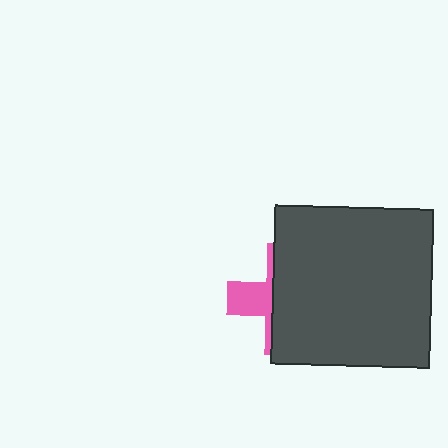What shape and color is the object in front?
The object in front is a dark gray square.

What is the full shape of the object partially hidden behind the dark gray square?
The partially hidden object is a pink cross.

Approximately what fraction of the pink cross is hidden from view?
Roughly 70% of the pink cross is hidden behind the dark gray square.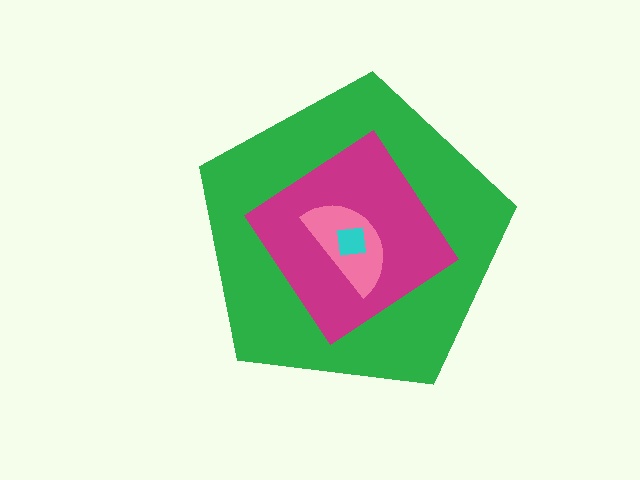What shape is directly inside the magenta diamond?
The pink semicircle.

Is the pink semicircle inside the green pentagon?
Yes.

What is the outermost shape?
The green pentagon.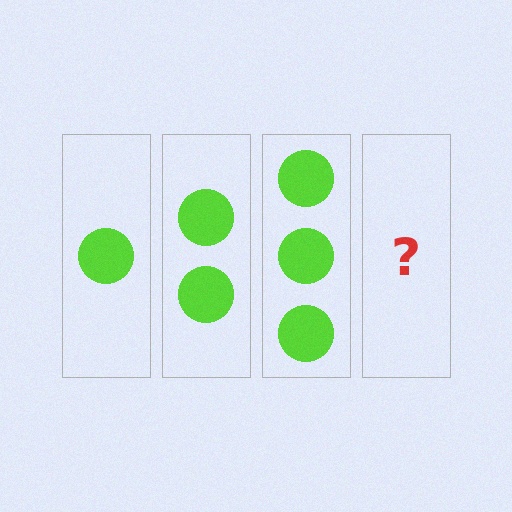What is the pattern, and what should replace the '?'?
The pattern is that each step adds one more circle. The '?' should be 4 circles.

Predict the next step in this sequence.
The next step is 4 circles.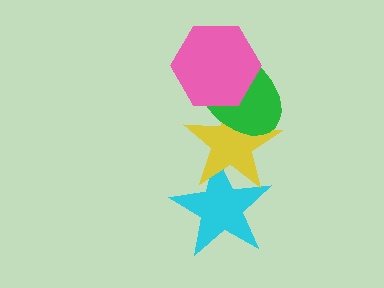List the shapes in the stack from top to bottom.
From top to bottom: the pink hexagon, the green ellipse, the yellow star, the cyan star.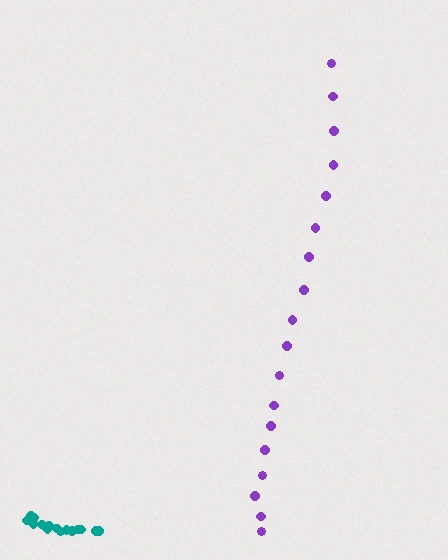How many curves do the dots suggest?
There are 2 distinct paths.